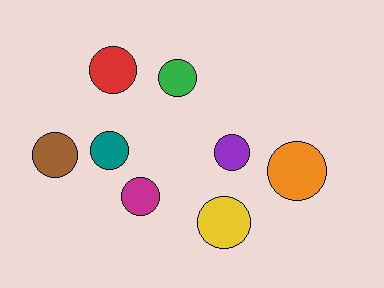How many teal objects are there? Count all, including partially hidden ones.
There is 1 teal object.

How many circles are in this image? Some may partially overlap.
There are 8 circles.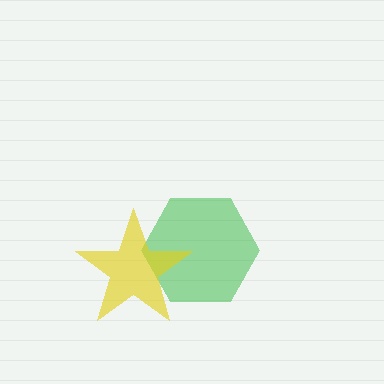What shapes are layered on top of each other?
The layered shapes are: a green hexagon, a yellow star.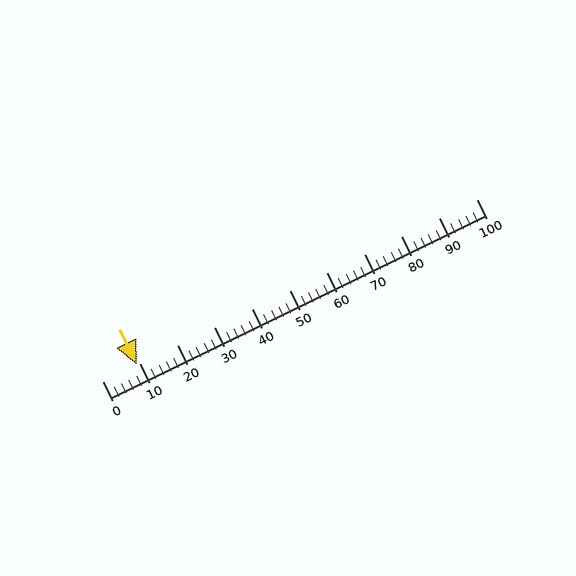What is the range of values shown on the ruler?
The ruler shows values from 0 to 100.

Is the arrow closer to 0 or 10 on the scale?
The arrow is closer to 10.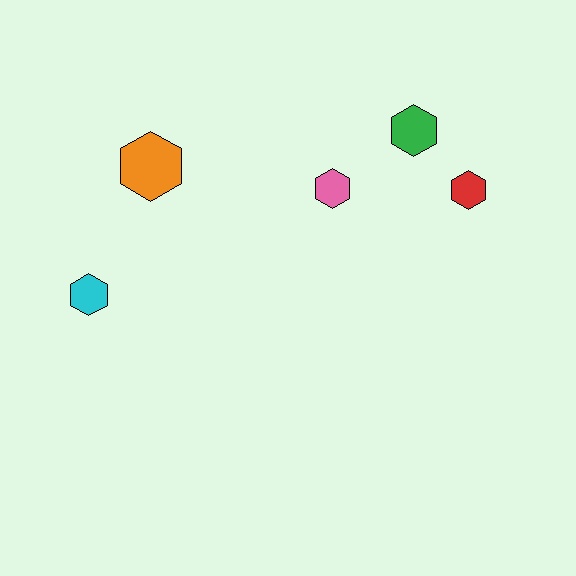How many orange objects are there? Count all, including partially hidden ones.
There is 1 orange object.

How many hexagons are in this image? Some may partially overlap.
There are 5 hexagons.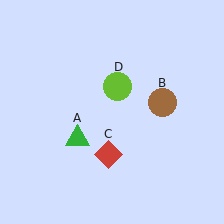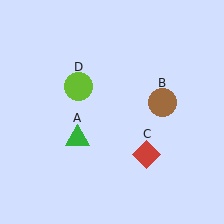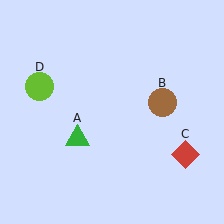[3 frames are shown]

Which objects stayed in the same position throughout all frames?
Green triangle (object A) and brown circle (object B) remained stationary.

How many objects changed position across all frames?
2 objects changed position: red diamond (object C), lime circle (object D).